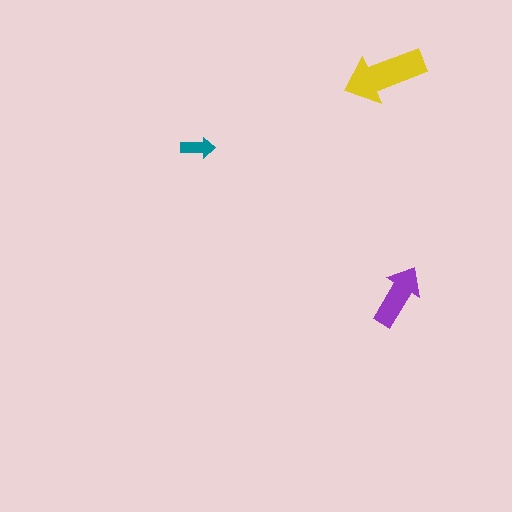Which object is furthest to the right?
The purple arrow is rightmost.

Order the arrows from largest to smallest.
the yellow one, the purple one, the teal one.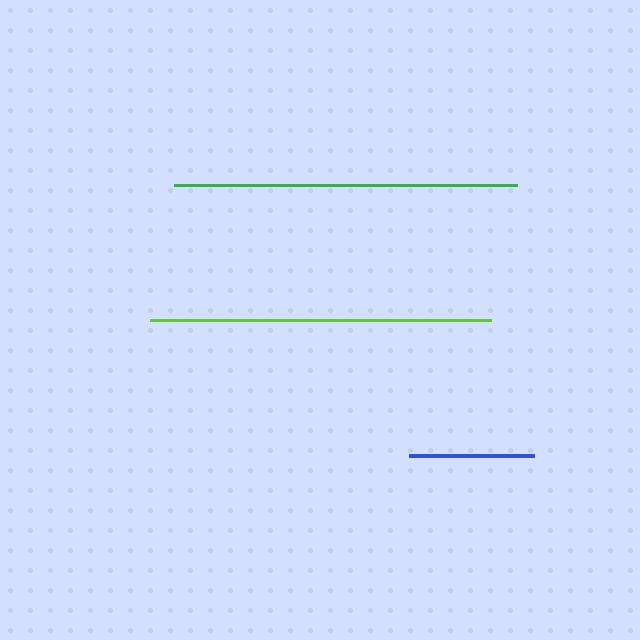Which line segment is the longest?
The green line is the longest at approximately 342 pixels.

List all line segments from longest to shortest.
From longest to shortest: green, lime, blue.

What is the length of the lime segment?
The lime segment is approximately 341 pixels long.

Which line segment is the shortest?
The blue line is the shortest at approximately 125 pixels.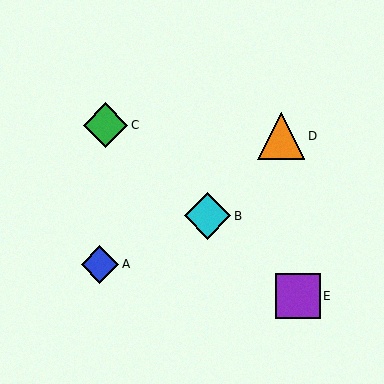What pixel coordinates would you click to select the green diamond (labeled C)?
Click at (106, 125) to select the green diamond C.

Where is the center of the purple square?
The center of the purple square is at (298, 296).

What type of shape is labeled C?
Shape C is a green diamond.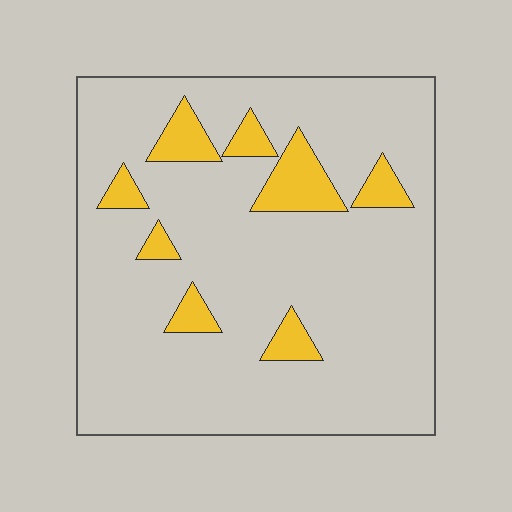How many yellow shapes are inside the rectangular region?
8.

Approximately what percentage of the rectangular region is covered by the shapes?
Approximately 10%.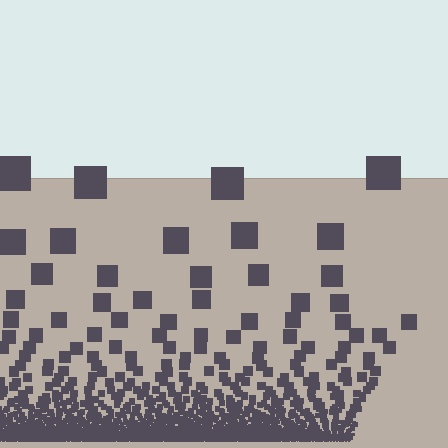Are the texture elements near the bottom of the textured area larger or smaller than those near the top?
Smaller. The gradient is inverted — elements near the bottom are smaller and denser.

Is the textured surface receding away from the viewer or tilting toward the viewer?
The surface appears to tilt toward the viewer. Texture elements get larger and sparser toward the top.